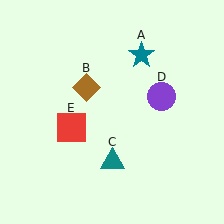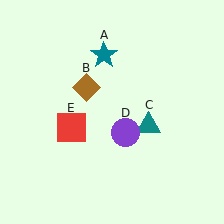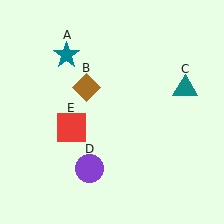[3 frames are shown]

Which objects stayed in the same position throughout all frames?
Brown diamond (object B) and red square (object E) remained stationary.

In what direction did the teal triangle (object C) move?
The teal triangle (object C) moved up and to the right.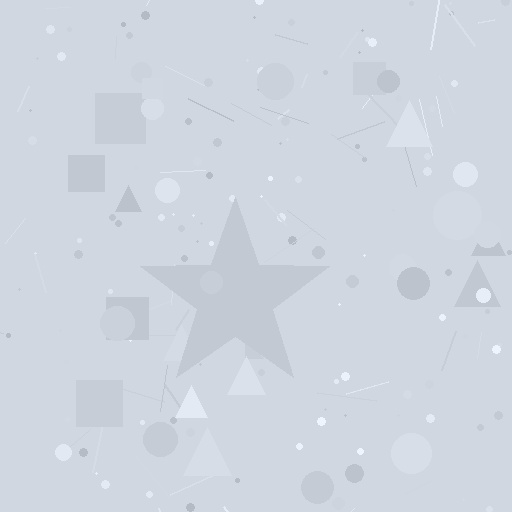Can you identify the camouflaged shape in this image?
The camouflaged shape is a star.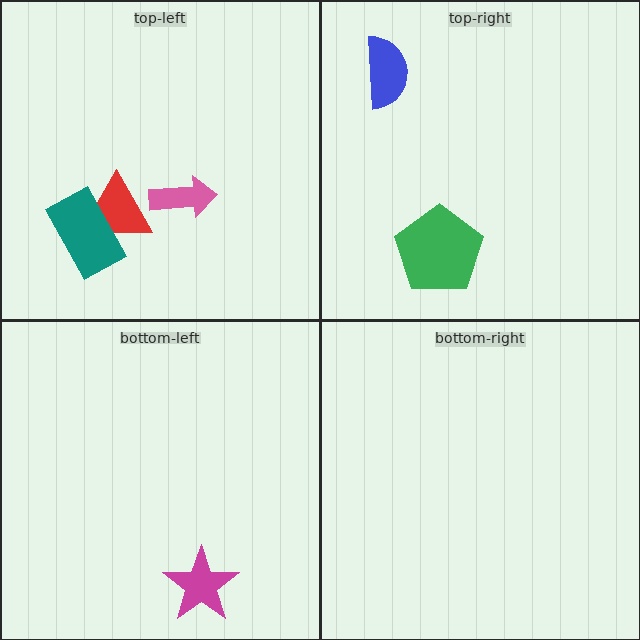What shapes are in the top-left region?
The red triangle, the teal rectangle, the pink arrow.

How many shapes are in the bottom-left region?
1.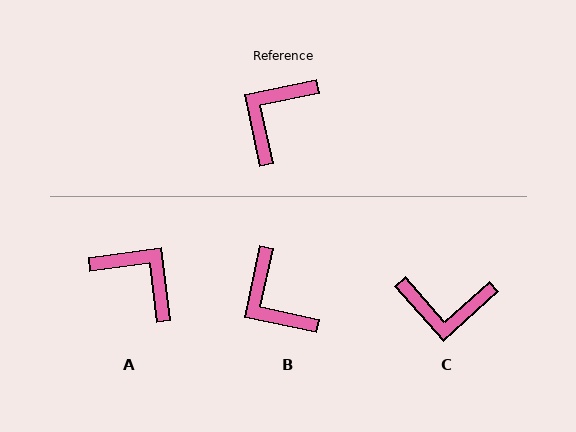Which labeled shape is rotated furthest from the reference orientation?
C, about 120 degrees away.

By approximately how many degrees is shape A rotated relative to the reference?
Approximately 95 degrees clockwise.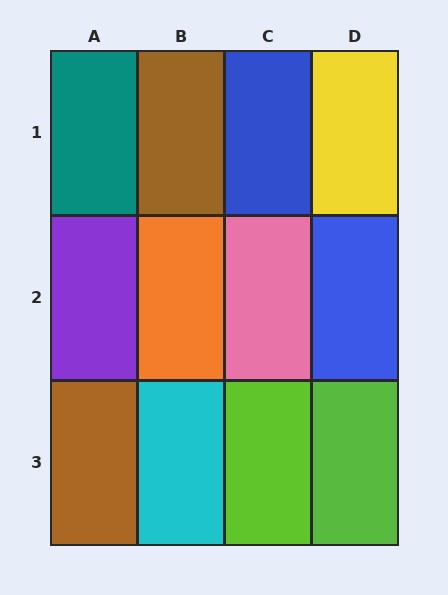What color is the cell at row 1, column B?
Brown.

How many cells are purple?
1 cell is purple.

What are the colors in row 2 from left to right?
Purple, orange, pink, blue.